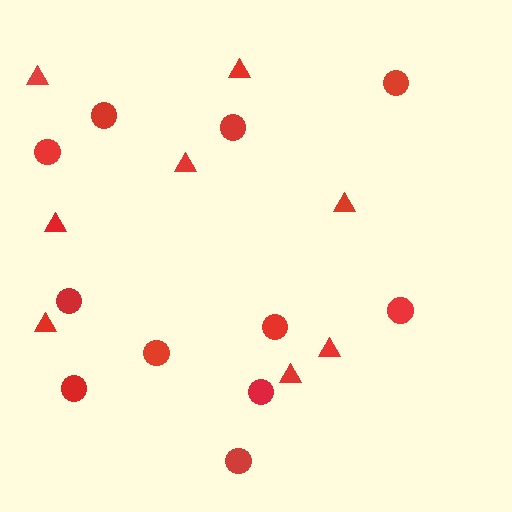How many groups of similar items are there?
There are 2 groups: one group of circles (11) and one group of triangles (8).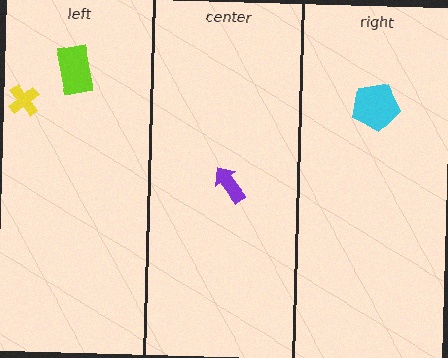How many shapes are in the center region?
1.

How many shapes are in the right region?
1.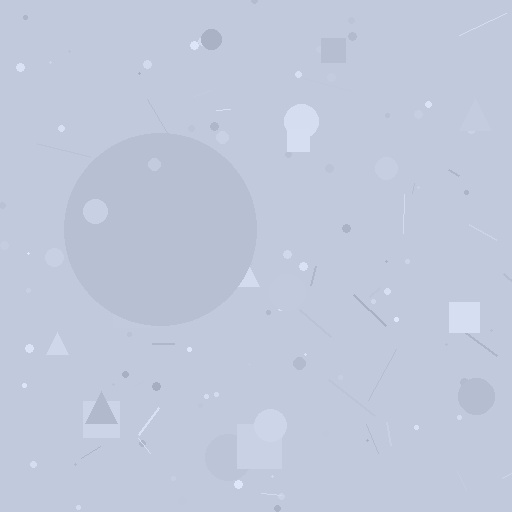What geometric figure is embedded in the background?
A circle is embedded in the background.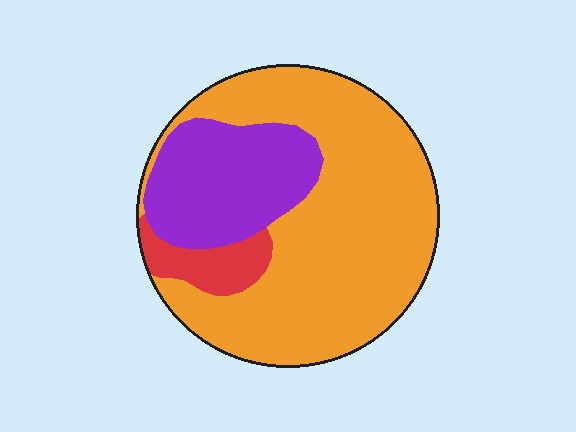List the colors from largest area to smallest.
From largest to smallest: orange, purple, red.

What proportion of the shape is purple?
Purple covers 25% of the shape.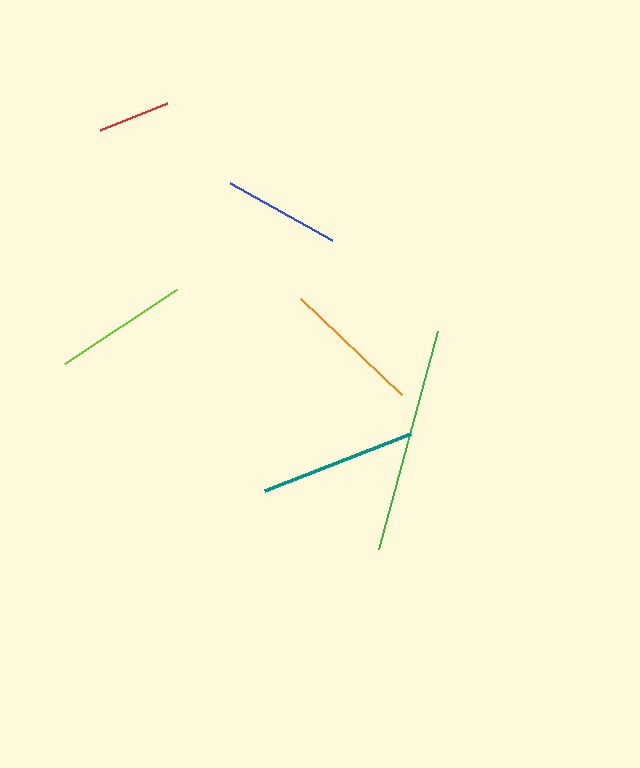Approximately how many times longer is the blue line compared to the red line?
The blue line is approximately 1.6 times the length of the red line.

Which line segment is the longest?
The green line is the longest at approximately 226 pixels.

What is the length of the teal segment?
The teal segment is approximately 157 pixels long.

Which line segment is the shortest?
The red line is the shortest at approximately 72 pixels.